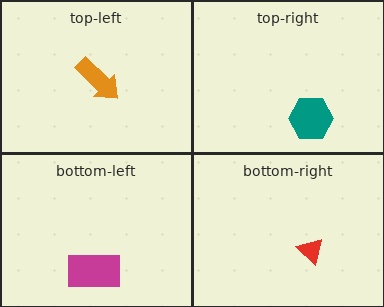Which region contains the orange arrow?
The top-left region.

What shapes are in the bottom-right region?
The red triangle.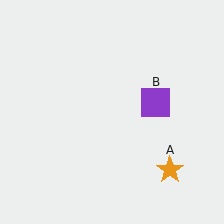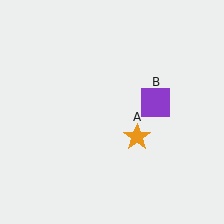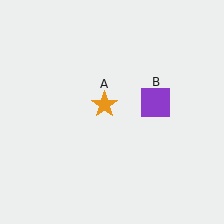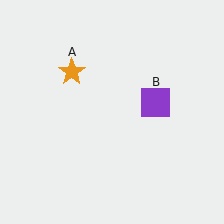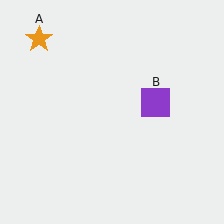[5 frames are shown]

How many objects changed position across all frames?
1 object changed position: orange star (object A).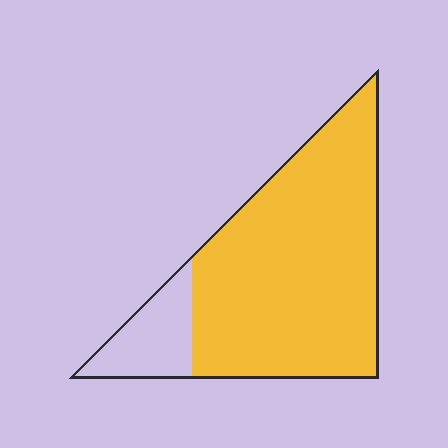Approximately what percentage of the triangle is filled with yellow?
Approximately 85%.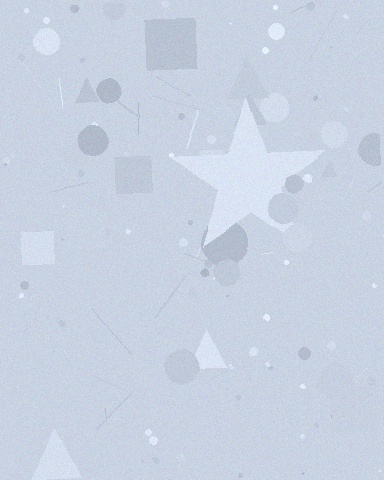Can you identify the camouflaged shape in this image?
The camouflaged shape is a star.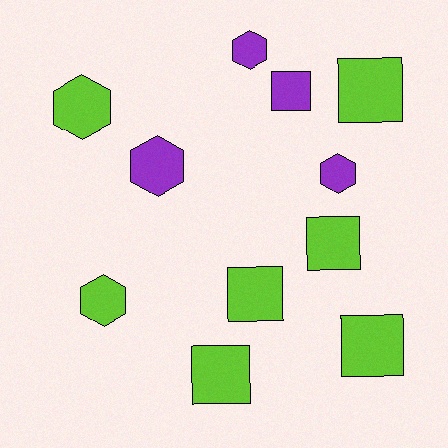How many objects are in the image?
There are 11 objects.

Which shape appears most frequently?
Square, with 6 objects.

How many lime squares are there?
There are 5 lime squares.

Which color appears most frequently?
Lime, with 7 objects.